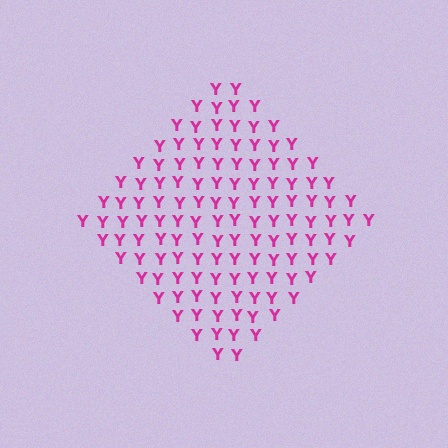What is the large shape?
The large shape is a diamond.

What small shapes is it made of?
It is made of small letter Y's.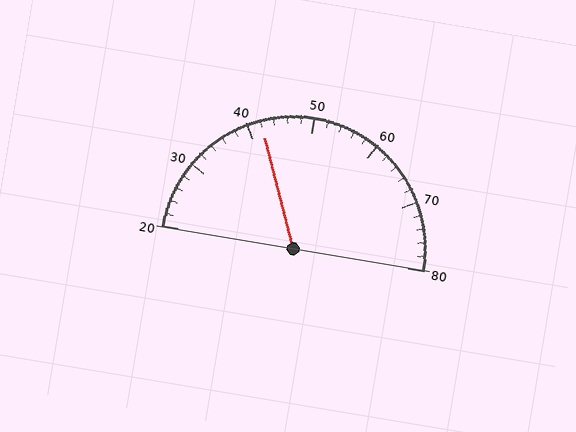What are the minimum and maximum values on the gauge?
The gauge ranges from 20 to 80.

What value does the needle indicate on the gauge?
The needle indicates approximately 42.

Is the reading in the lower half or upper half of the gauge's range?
The reading is in the lower half of the range (20 to 80).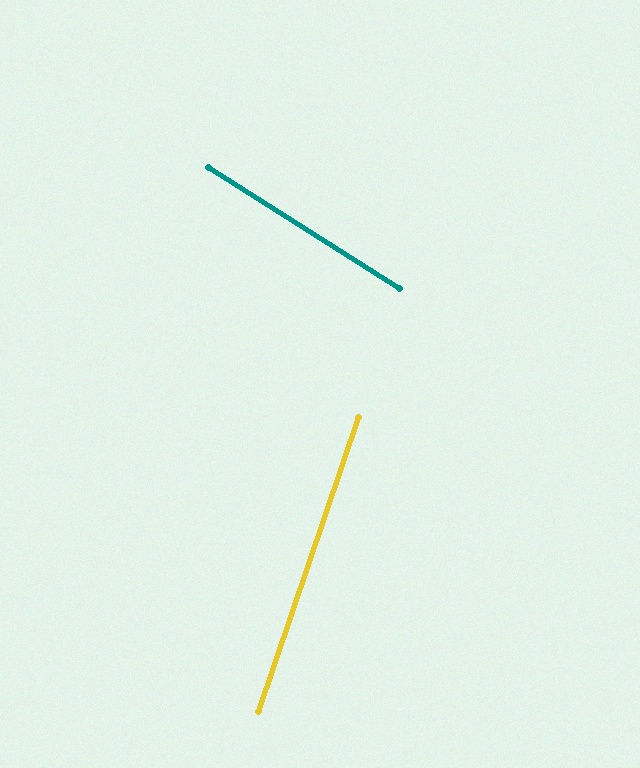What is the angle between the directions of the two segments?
Approximately 76 degrees.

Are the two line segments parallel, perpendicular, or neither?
Neither parallel nor perpendicular — they differ by about 76°.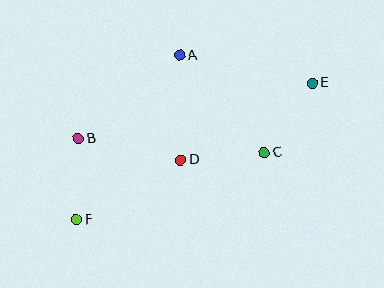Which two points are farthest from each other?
Points E and F are farthest from each other.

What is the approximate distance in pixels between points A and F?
The distance between A and F is approximately 194 pixels.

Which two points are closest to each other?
Points B and F are closest to each other.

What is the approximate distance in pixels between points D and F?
The distance between D and F is approximately 120 pixels.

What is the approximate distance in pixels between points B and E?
The distance between B and E is approximately 240 pixels.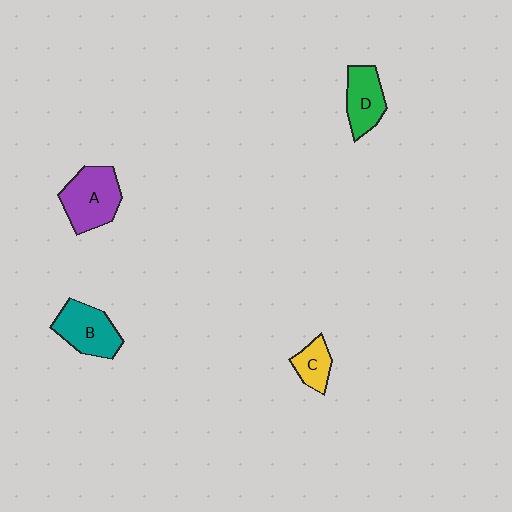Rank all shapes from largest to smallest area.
From largest to smallest: A (purple), B (teal), D (green), C (yellow).